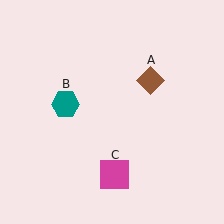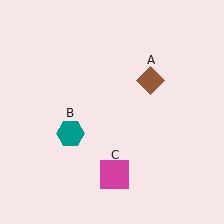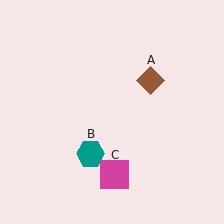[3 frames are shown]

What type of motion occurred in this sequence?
The teal hexagon (object B) rotated counterclockwise around the center of the scene.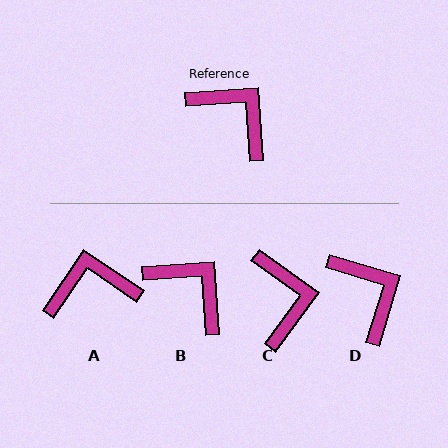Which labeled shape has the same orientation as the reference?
B.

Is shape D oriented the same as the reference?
No, it is off by about 21 degrees.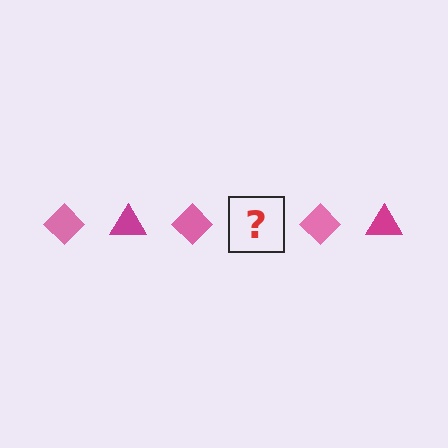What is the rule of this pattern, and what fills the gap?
The rule is that the pattern alternates between pink diamond and magenta triangle. The gap should be filled with a magenta triangle.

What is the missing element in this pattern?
The missing element is a magenta triangle.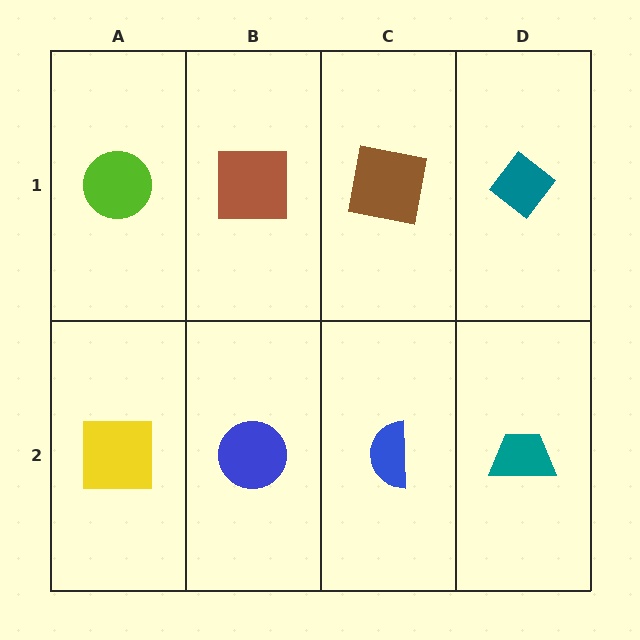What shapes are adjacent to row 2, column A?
A lime circle (row 1, column A), a blue circle (row 2, column B).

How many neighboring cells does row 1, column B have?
3.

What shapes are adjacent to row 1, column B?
A blue circle (row 2, column B), a lime circle (row 1, column A), a brown square (row 1, column C).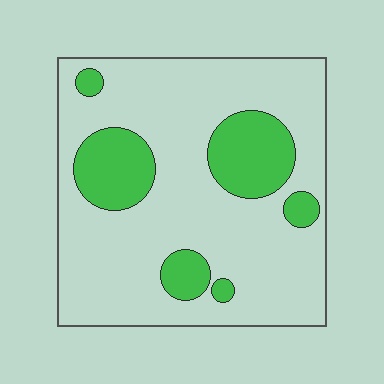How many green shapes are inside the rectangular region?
6.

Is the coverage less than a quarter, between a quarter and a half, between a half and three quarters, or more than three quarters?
Less than a quarter.